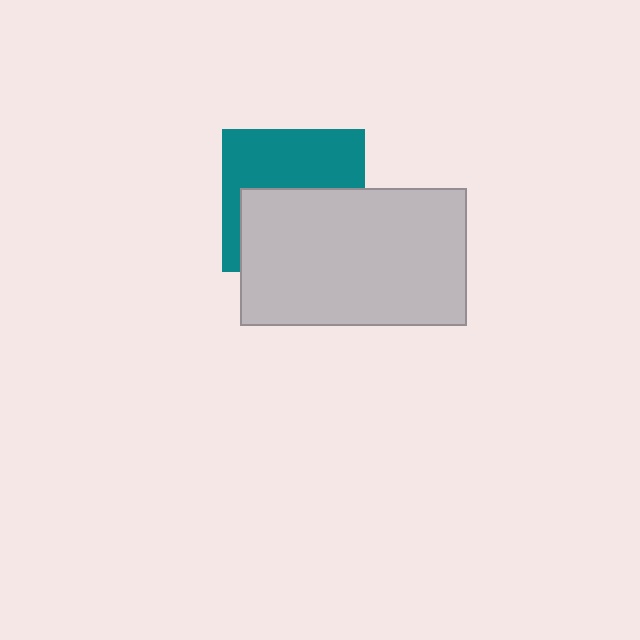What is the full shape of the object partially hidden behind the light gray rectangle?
The partially hidden object is a teal square.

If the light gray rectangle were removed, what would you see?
You would see the complete teal square.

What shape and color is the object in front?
The object in front is a light gray rectangle.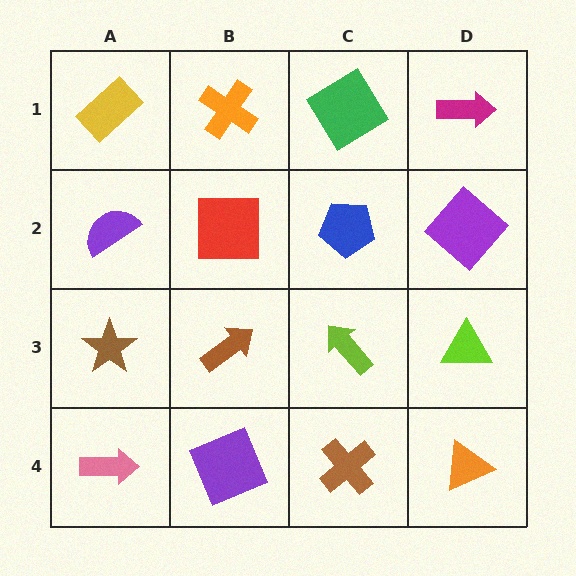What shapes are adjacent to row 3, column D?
A purple diamond (row 2, column D), an orange triangle (row 4, column D), a lime arrow (row 3, column C).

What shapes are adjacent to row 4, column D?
A lime triangle (row 3, column D), a brown cross (row 4, column C).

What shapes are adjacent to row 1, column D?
A purple diamond (row 2, column D), a green diamond (row 1, column C).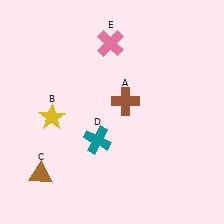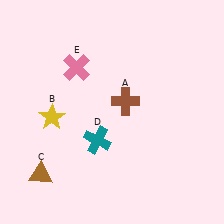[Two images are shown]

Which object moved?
The pink cross (E) moved left.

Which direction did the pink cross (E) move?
The pink cross (E) moved left.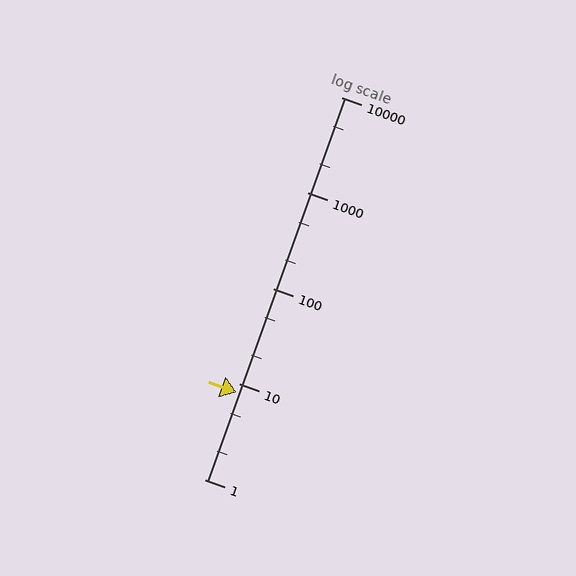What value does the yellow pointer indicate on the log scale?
The pointer indicates approximately 8.1.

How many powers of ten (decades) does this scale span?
The scale spans 4 decades, from 1 to 10000.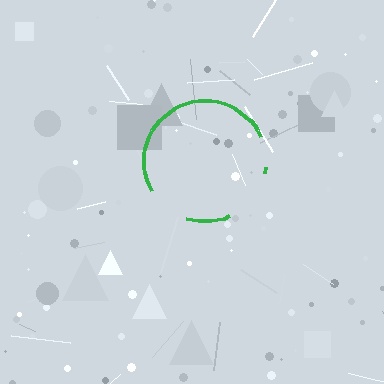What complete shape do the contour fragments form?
The contour fragments form a circle.